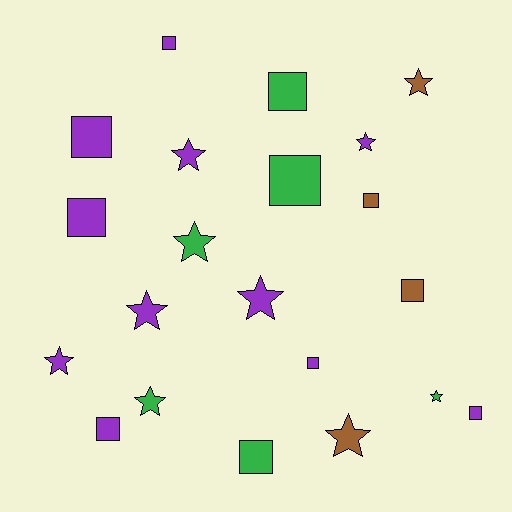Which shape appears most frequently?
Square, with 11 objects.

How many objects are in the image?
There are 21 objects.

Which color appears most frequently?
Purple, with 11 objects.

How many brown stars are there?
There are 2 brown stars.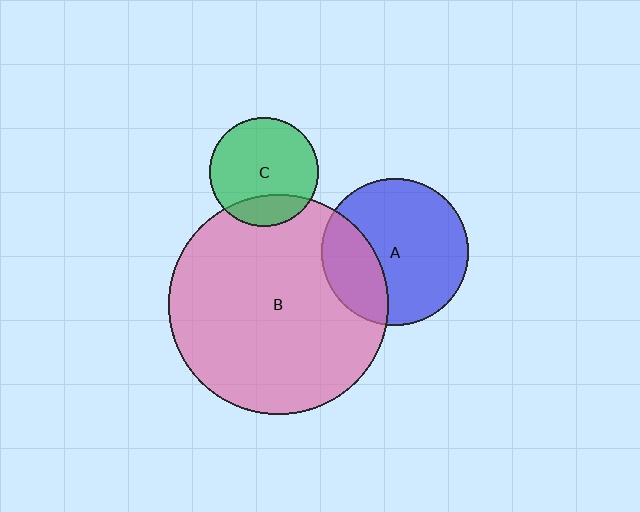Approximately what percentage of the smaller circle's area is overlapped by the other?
Approximately 30%.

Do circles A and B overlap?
Yes.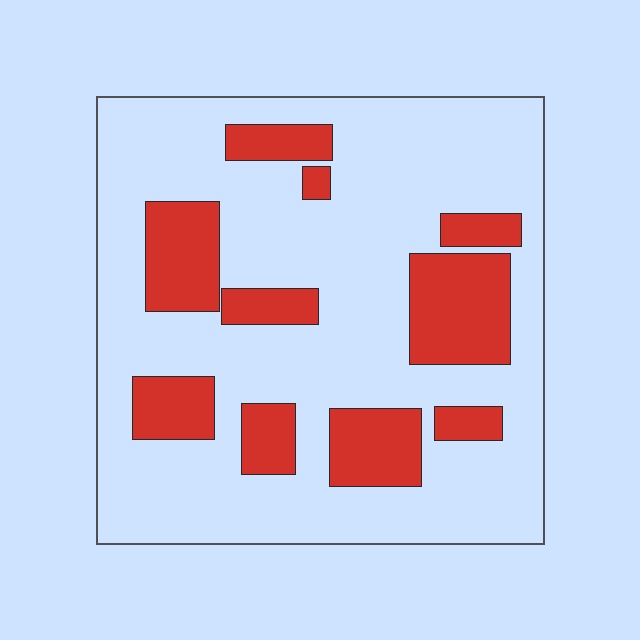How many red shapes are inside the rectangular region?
10.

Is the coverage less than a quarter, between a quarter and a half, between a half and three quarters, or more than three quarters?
Less than a quarter.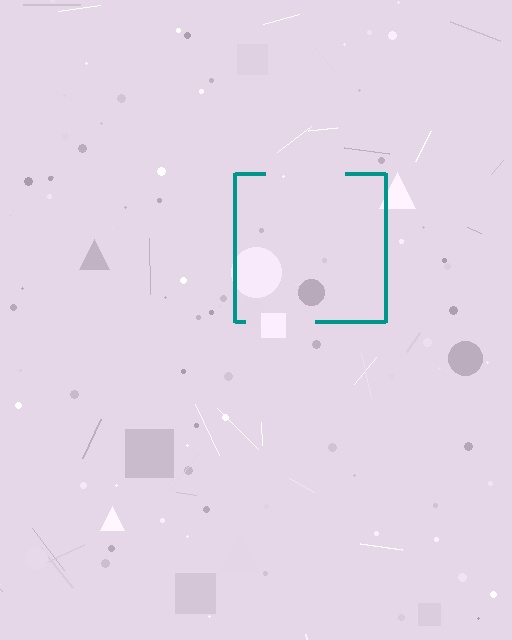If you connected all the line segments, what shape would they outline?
They would outline a square.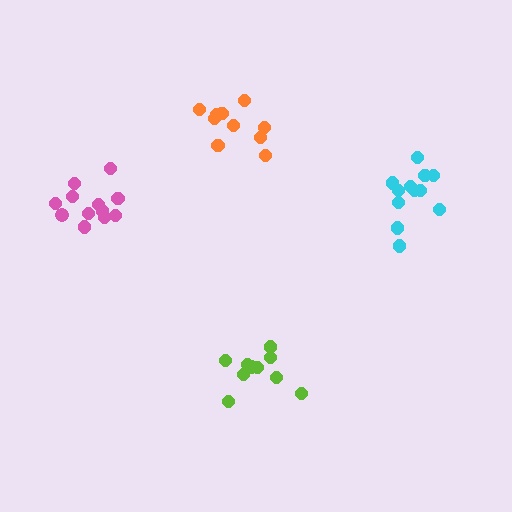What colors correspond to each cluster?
The clusters are colored: orange, pink, lime, cyan.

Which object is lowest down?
The lime cluster is bottommost.